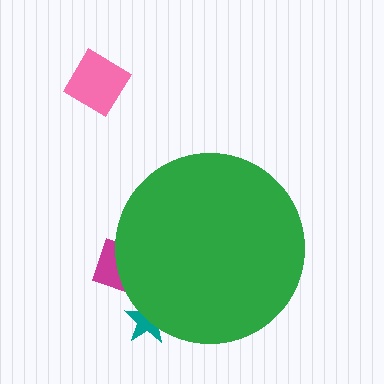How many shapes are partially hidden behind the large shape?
2 shapes are partially hidden.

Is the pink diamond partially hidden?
No, the pink diamond is fully visible.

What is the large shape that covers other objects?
A green circle.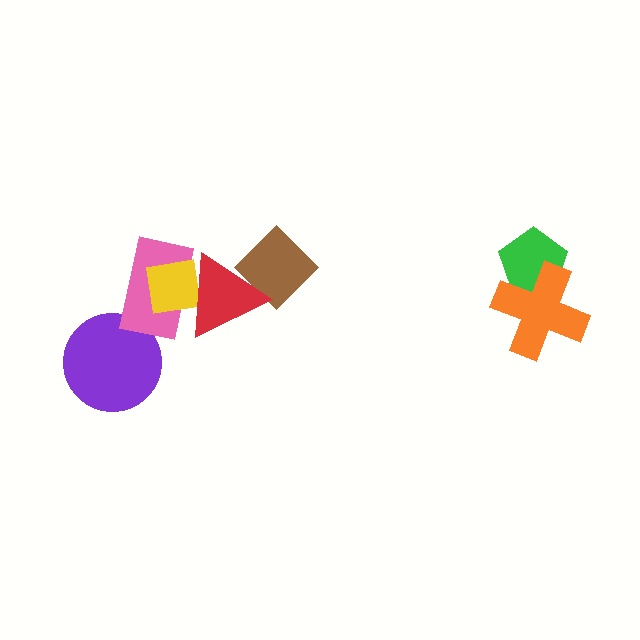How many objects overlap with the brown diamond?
1 object overlaps with the brown diamond.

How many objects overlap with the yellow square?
2 objects overlap with the yellow square.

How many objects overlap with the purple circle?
0 objects overlap with the purple circle.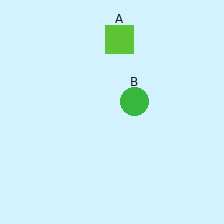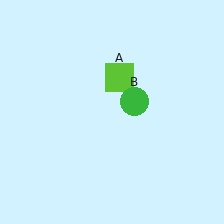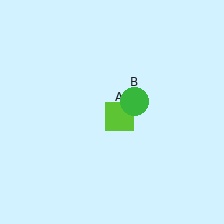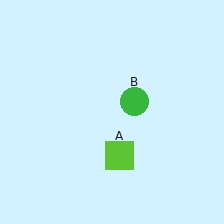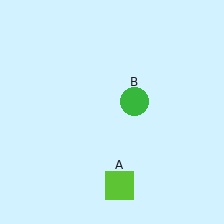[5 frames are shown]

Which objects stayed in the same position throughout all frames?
Green circle (object B) remained stationary.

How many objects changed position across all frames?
1 object changed position: lime square (object A).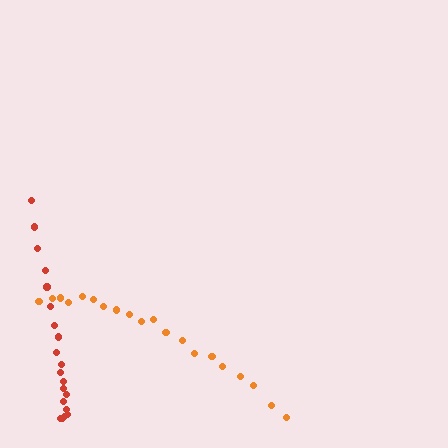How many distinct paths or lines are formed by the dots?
There are 2 distinct paths.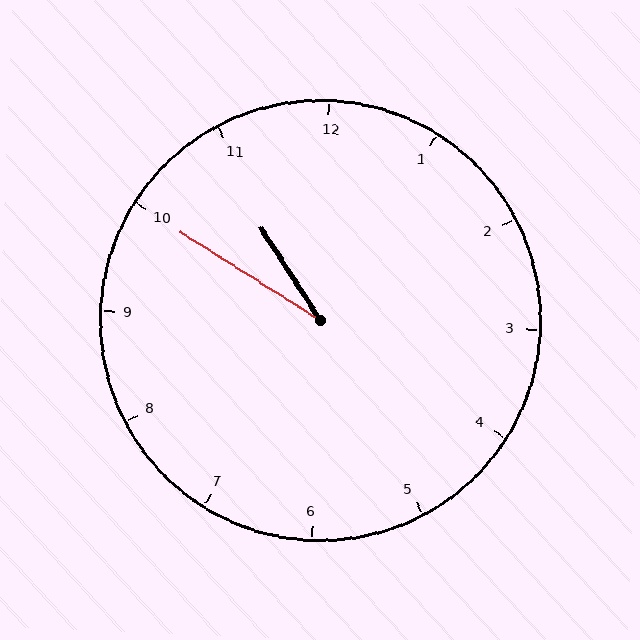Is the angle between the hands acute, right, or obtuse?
It is acute.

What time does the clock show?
10:50.